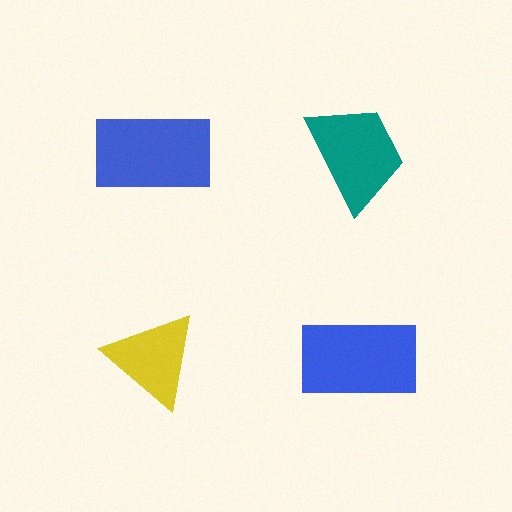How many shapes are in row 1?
2 shapes.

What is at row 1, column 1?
A blue rectangle.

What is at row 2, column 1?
A yellow triangle.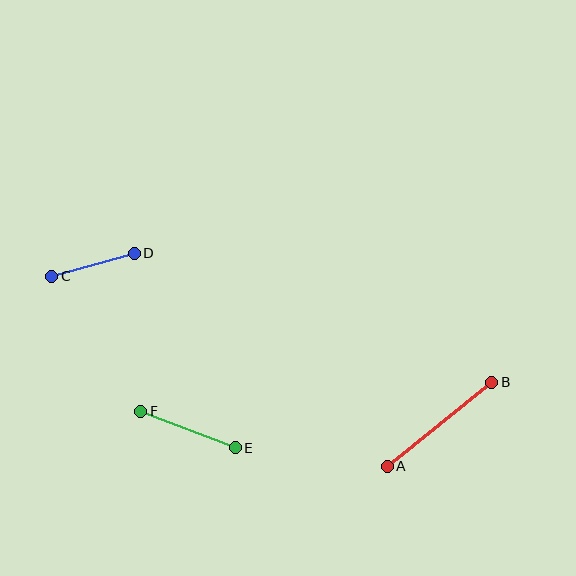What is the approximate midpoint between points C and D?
The midpoint is at approximately (93, 265) pixels.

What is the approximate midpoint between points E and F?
The midpoint is at approximately (188, 430) pixels.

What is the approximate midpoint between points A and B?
The midpoint is at approximately (440, 424) pixels.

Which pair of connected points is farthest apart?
Points A and B are farthest apart.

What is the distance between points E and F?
The distance is approximately 101 pixels.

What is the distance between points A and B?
The distance is approximately 134 pixels.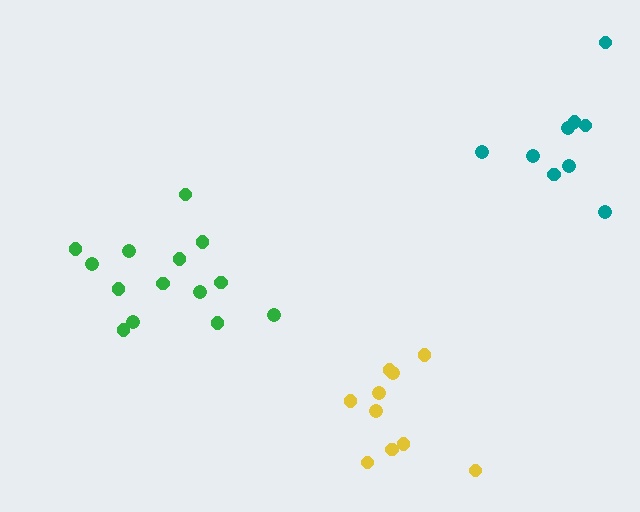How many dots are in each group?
Group 1: 10 dots, Group 2: 9 dots, Group 3: 14 dots (33 total).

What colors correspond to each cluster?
The clusters are colored: yellow, teal, green.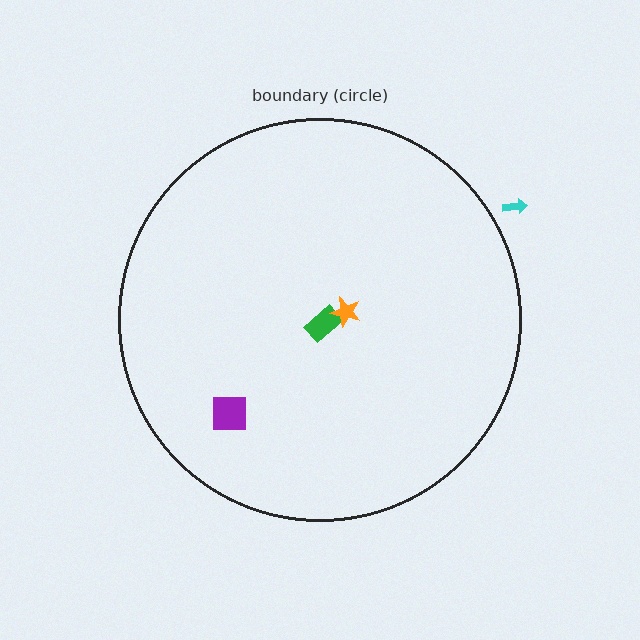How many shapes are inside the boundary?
3 inside, 1 outside.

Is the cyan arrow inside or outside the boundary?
Outside.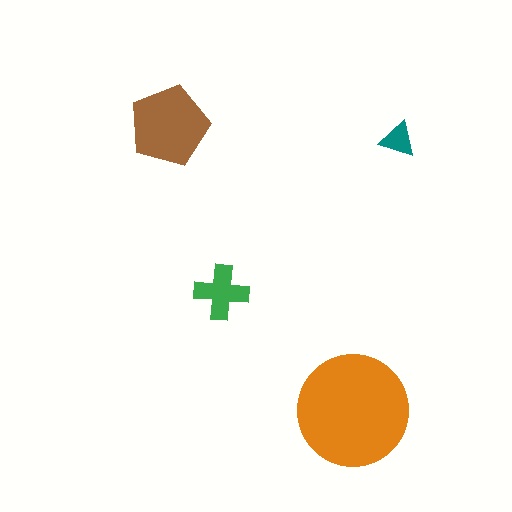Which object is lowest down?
The orange circle is bottommost.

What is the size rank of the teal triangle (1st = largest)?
4th.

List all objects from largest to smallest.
The orange circle, the brown pentagon, the green cross, the teal triangle.